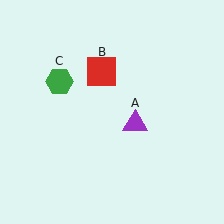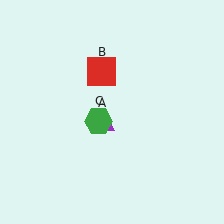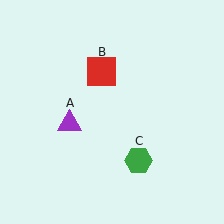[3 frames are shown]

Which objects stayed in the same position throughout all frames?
Red square (object B) remained stationary.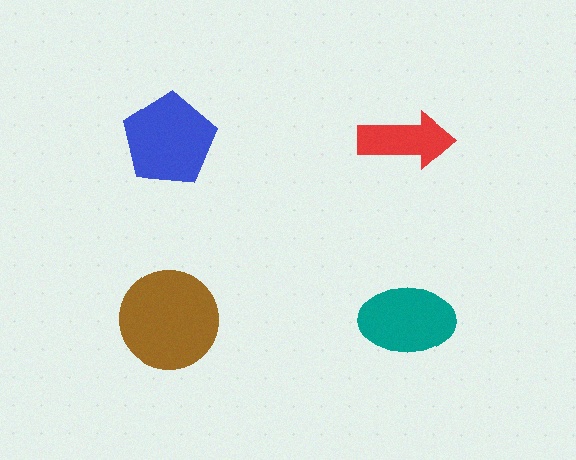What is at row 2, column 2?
A teal ellipse.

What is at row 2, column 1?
A brown circle.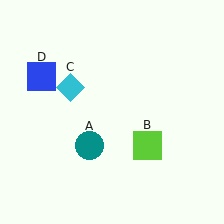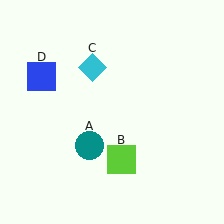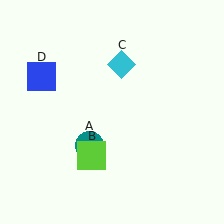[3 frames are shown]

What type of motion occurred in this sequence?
The lime square (object B), cyan diamond (object C) rotated clockwise around the center of the scene.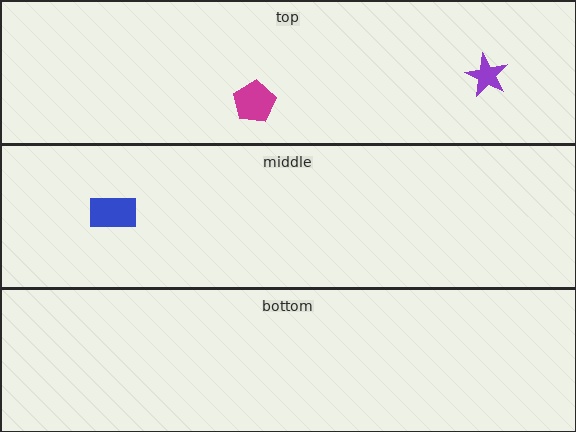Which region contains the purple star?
The top region.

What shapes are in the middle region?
The blue rectangle.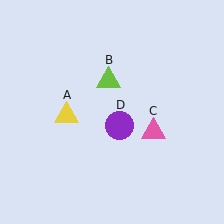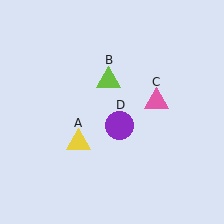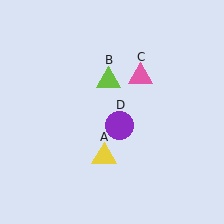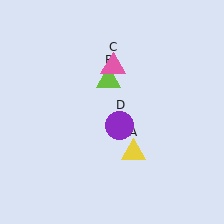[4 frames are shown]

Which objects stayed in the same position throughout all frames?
Lime triangle (object B) and purple circle (object D) remained stationary.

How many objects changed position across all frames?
2 objects changed position: yellow triangle (object A), pink triangle (object C).